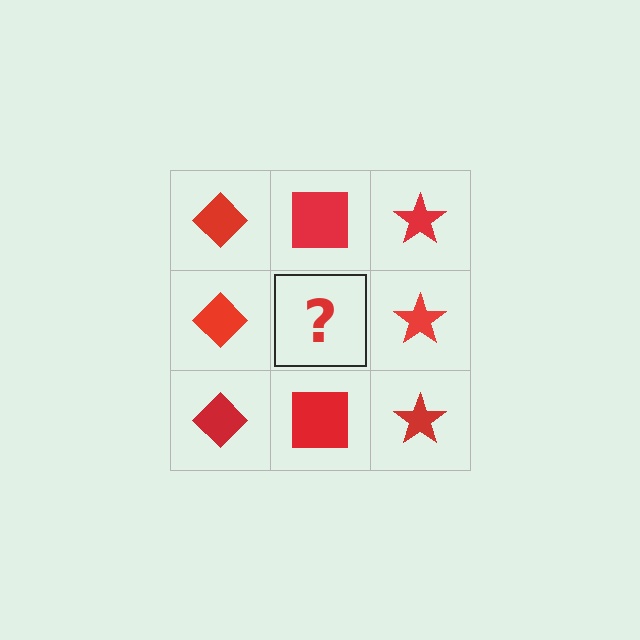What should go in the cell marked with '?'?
The missing cell should contain a red square.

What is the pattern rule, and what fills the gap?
The rule is that each column has a consistent shape. The gap should be filled with a red square.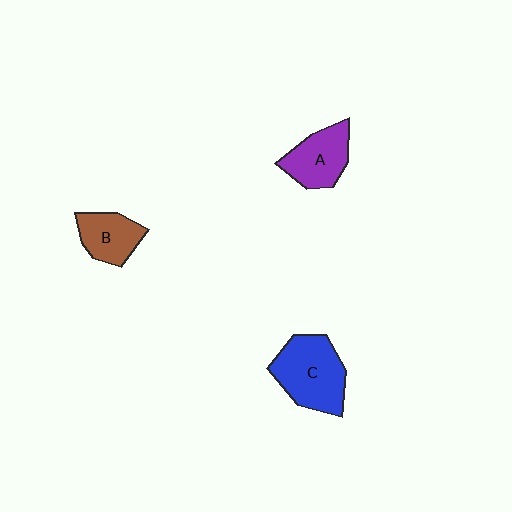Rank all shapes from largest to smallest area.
From largest to smallest: C (blue), A (purple), B (brown).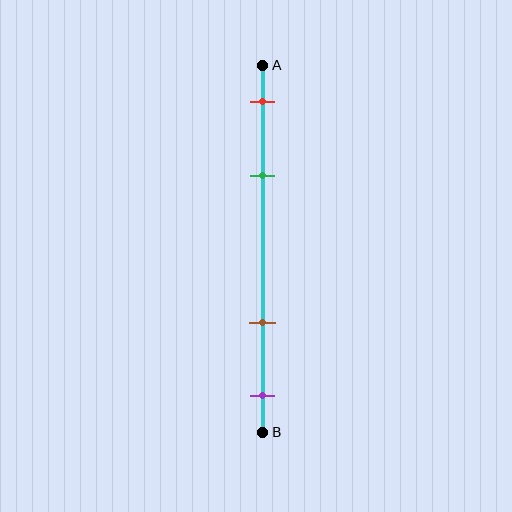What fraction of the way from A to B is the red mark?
The red mark is approximately 10% (0.1) of the way from A to B.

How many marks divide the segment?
There are 4 marks dividing the segment.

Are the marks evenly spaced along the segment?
No, the marks are not evenly spaced.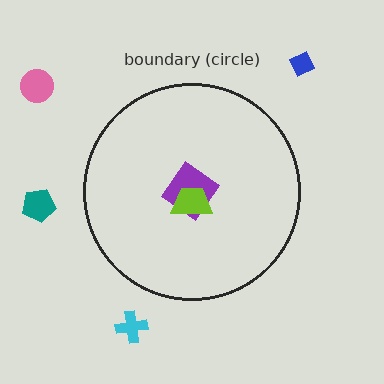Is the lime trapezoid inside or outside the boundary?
Inside.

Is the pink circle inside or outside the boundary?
Outside.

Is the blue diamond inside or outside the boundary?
Outside.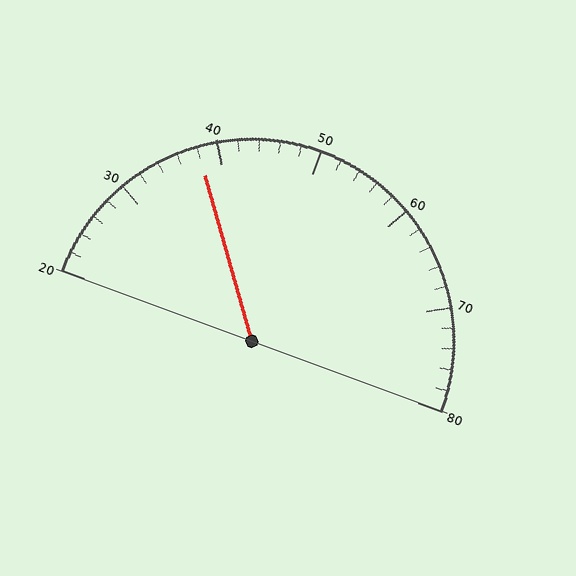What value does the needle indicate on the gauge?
The needle indicates approximately 38.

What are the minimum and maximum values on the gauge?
The gauge ranges from 20 to 80.